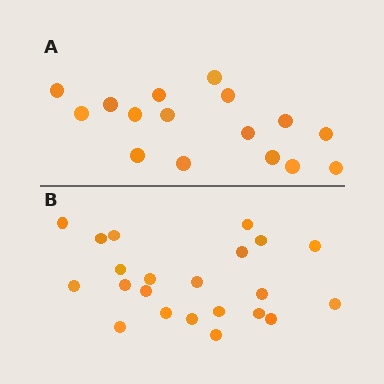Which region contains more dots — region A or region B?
Region B (the bottom region) has more dots.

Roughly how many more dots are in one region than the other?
Region B has about 6 more dots than region A.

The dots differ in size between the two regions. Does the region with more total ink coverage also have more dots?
No. Region A has more total ink coverage because its dots are larger, but region B actually contains more individual dots. Total area can be misleading — the number of items is what matters here.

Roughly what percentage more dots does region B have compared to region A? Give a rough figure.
About 40% more.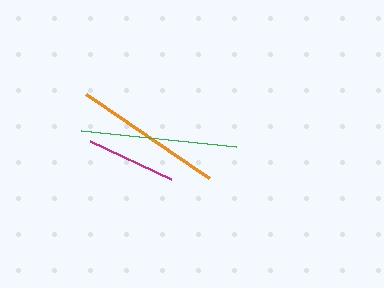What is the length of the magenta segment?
The magenta segment is approximately 89 pixels long.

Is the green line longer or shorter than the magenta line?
The green line is longer than the magenta line.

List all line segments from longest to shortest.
From longest to shortest: green, orange, magenta.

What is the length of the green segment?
The green segment is approximately 155 pixels long.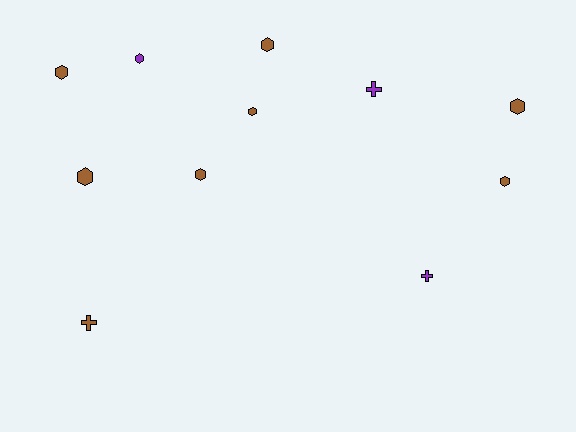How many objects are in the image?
There are 11 objects.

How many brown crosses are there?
There is 1 brown cross.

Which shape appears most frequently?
Hexagon, with 8 objects.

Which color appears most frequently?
Brown, with 8 objects.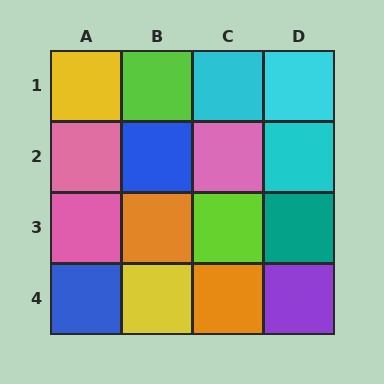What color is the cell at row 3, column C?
Lime.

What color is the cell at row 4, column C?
Orange.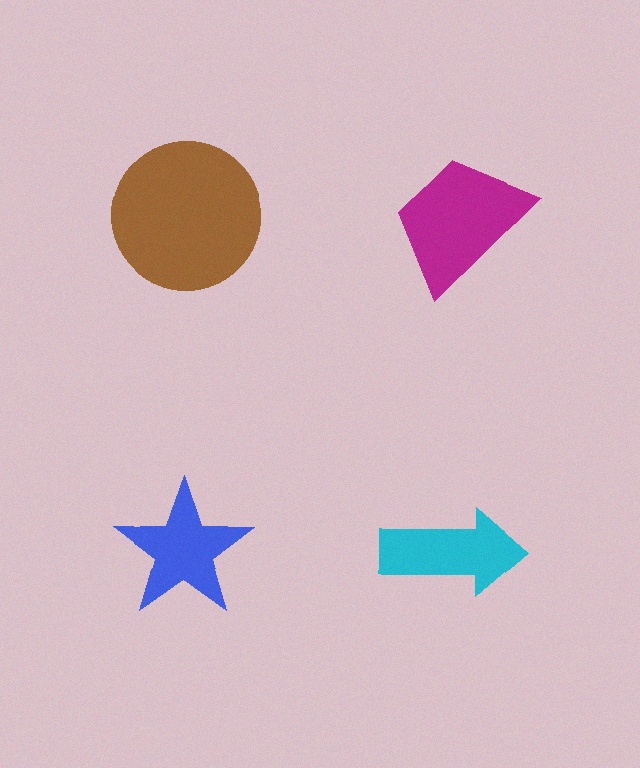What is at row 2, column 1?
A blue star.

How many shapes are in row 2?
2 shapes.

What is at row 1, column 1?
A brown circle.